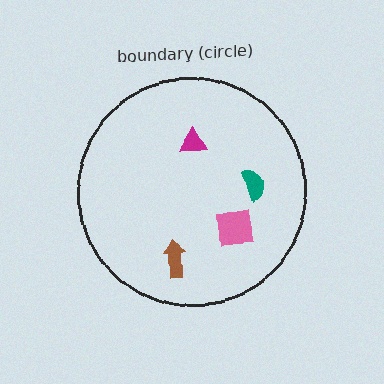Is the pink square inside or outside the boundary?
Inside.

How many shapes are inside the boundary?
4 inside, 0 outside.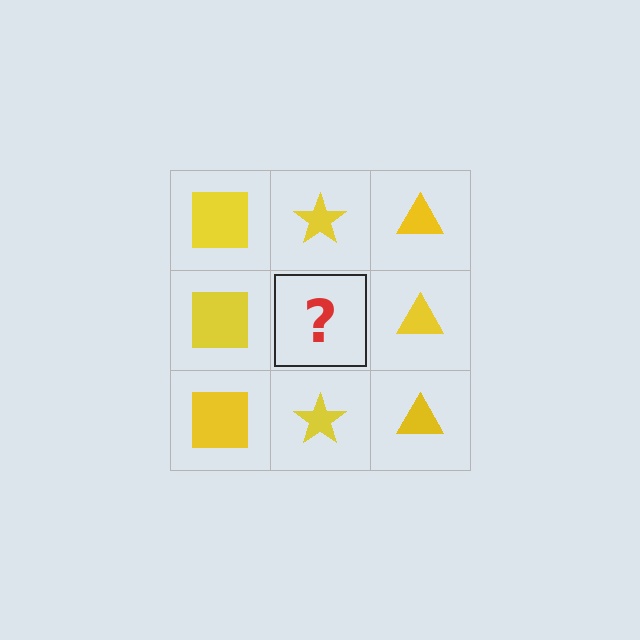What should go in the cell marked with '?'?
The missing cell should contain a yellow star.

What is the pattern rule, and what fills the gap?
The rule is that each column has a consistent shape. The gap should be filled with a yellow star.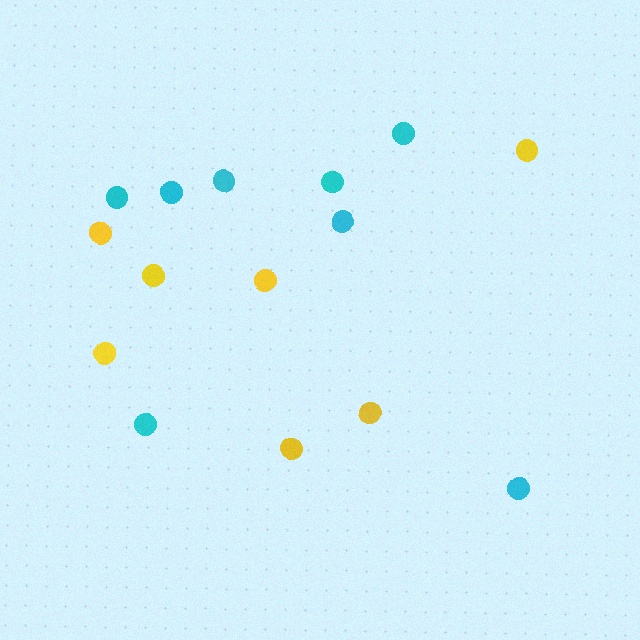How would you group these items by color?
There are 2 groups: one group of cyan circles (8) and one group of yellow circles (7).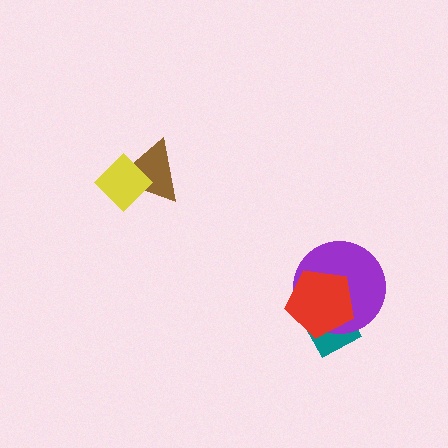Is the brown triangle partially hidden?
Yes, it is partially covered by another shape.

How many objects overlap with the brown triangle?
1 object overlaps with the brown triangle.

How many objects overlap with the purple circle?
2 objects overlap with the purple circle.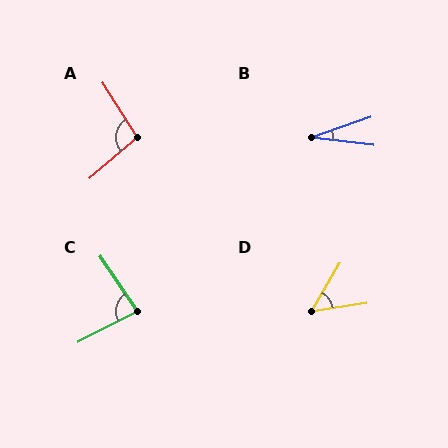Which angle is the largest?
A, at approximately 99 degrees.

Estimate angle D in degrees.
Approximately 50 degrees.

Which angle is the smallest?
B, at approximately 26 degrees.